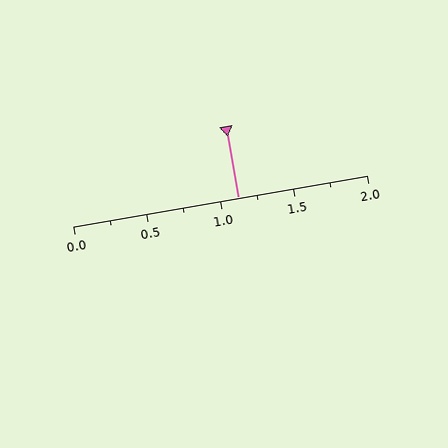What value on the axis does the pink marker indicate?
The marker indicates approximately 1.12.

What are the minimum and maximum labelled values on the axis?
The axis runs from 0.0 to 2.0.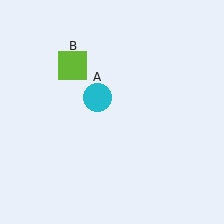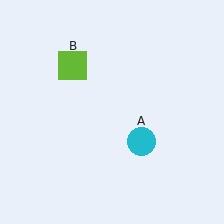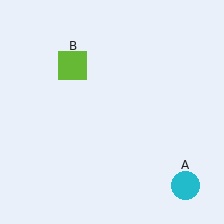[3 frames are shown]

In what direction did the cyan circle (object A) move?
The cyan circle (object A) moved down and to the right.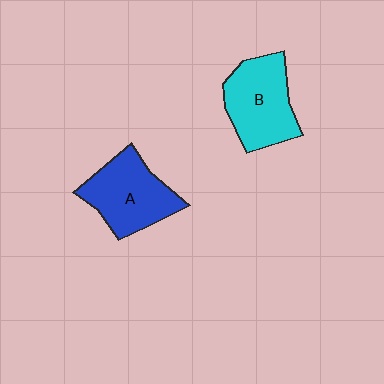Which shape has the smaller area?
Shape B (cyan).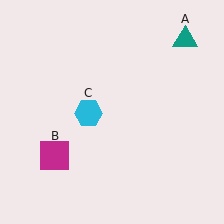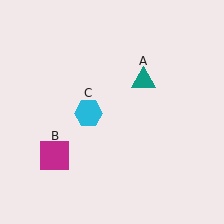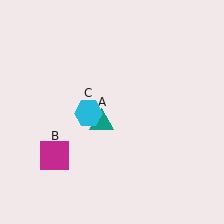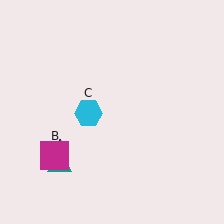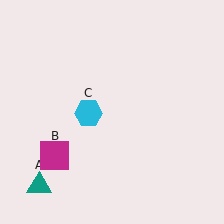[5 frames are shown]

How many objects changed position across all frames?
1 object changed position: teal triangle (object A).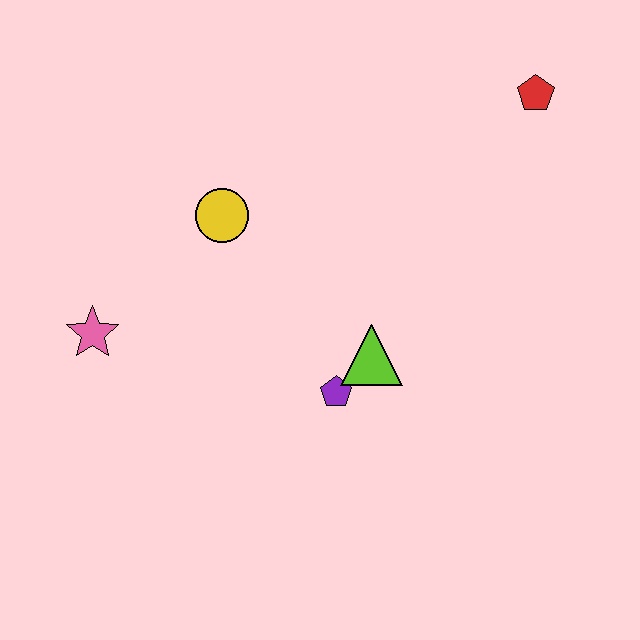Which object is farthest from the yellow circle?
The red pentagon is farthest from the yellow circle.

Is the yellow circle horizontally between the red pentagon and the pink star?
Yes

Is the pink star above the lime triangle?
Yes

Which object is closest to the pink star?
The yellow circle is closest to the pink star.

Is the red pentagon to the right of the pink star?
Yes